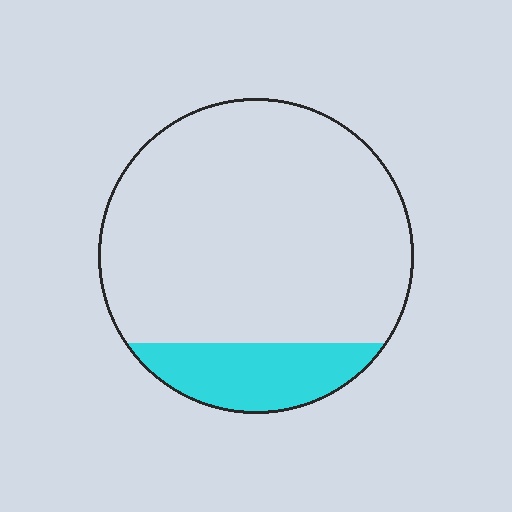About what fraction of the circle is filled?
About one sixth (1/6).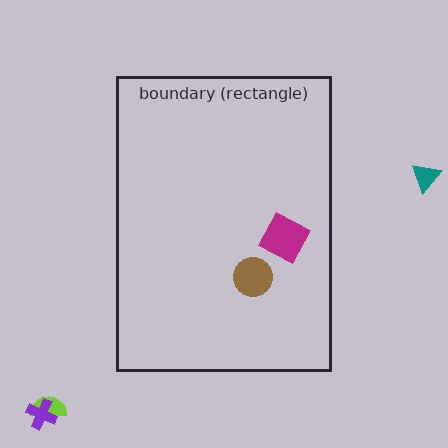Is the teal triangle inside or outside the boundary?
Outside.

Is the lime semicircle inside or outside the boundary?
Outside.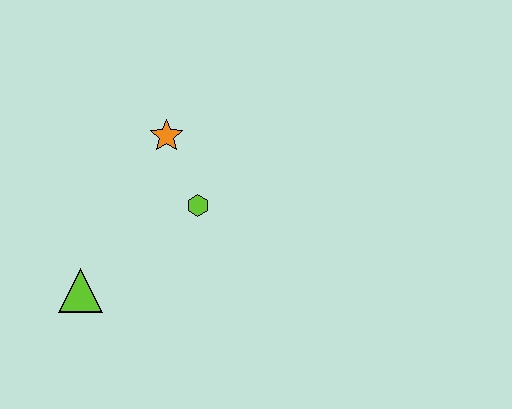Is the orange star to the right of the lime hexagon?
No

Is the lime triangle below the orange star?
Yes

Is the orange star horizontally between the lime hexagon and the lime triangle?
Yes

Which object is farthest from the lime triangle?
The orange star is farthest from the lime triangle.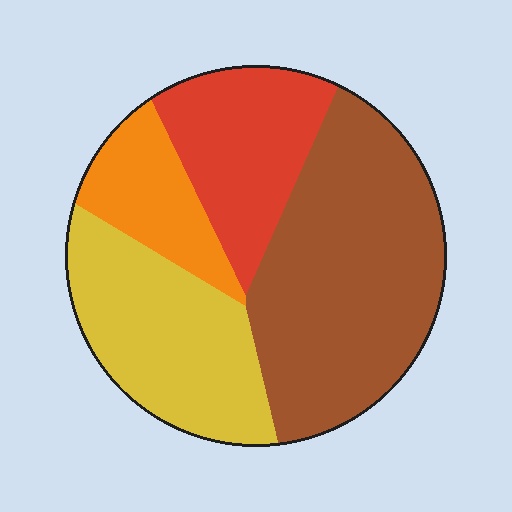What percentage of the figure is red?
Red takes up about one fifth (1/5) of the figure.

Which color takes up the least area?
Orange, at roughly 15%.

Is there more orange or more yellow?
Yellow.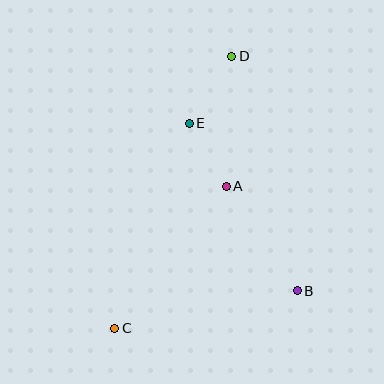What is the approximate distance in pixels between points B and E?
The distance between B and E is approximately 199 pixels.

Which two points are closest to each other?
Points A and E are closest to each other.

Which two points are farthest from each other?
Points C and D are farthest from each other.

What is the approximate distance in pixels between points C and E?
The distance between C and E is approximately 218 pixels.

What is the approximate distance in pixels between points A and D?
The distance between A and D is approximately 130 pixels.